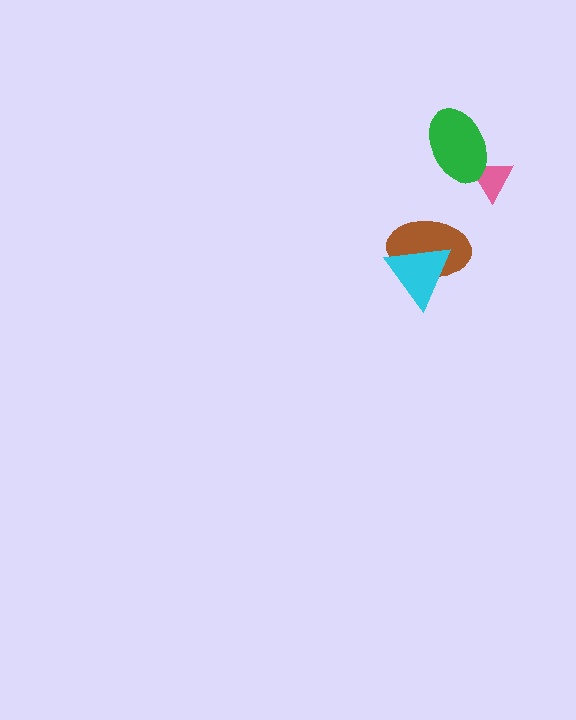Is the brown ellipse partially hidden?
Yes, it is partially covered by another shape.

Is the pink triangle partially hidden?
Yes, it is partially covered by another shape.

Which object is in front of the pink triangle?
The green ellipse is in front of the pink triangle.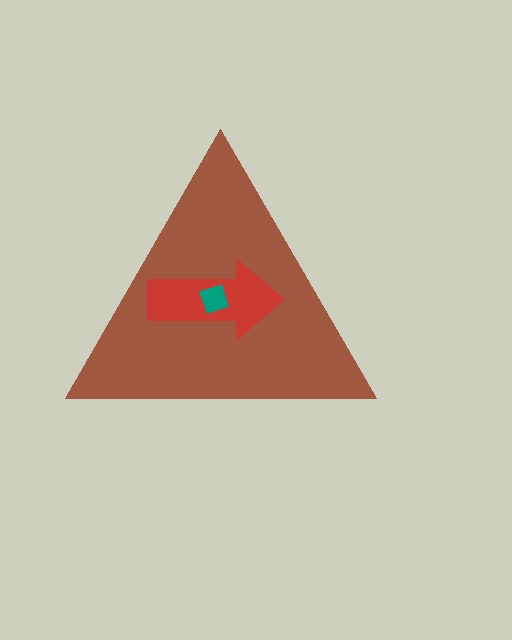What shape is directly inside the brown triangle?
The red arrow.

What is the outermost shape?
The brown triangle.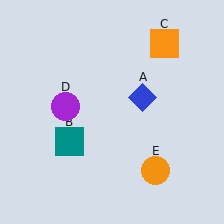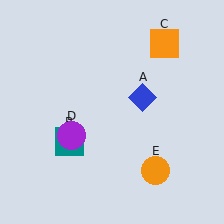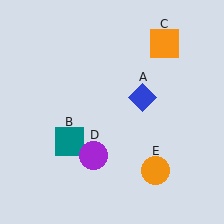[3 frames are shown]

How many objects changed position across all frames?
1 object changed position: purple circle (object D).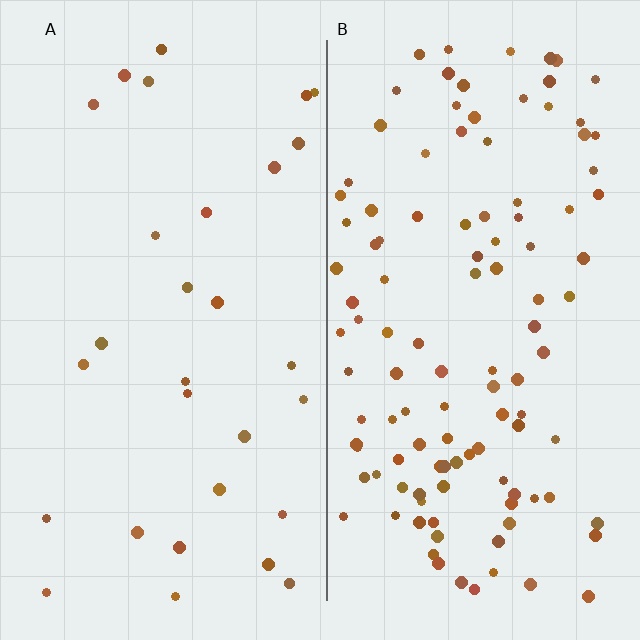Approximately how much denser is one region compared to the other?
Approximately 3.9× — region B over region A.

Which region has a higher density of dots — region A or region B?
B (the right).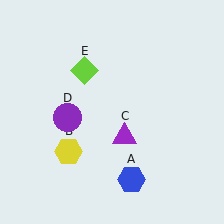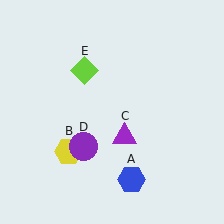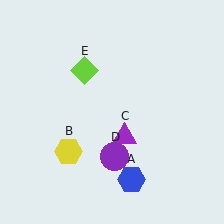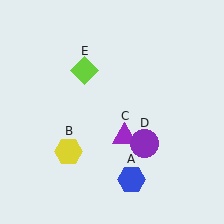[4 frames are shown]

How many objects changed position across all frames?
1 object changed position: purple circle (object D).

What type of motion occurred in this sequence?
The purple circle (object D) rotated counterclockwise around the center of the scene.